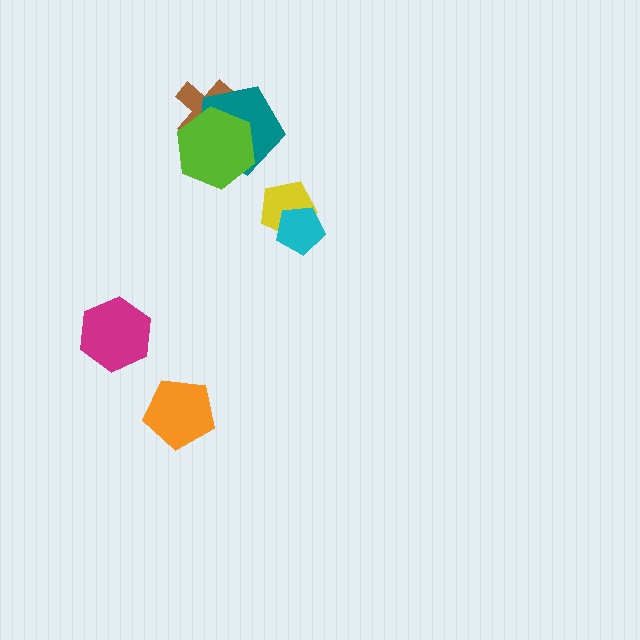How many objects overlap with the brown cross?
2 objects overlap with the brown cross.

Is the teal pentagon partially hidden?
Yes, it is partially covered by another shape.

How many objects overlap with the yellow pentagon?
1 object overlaps with the yellow pentagon.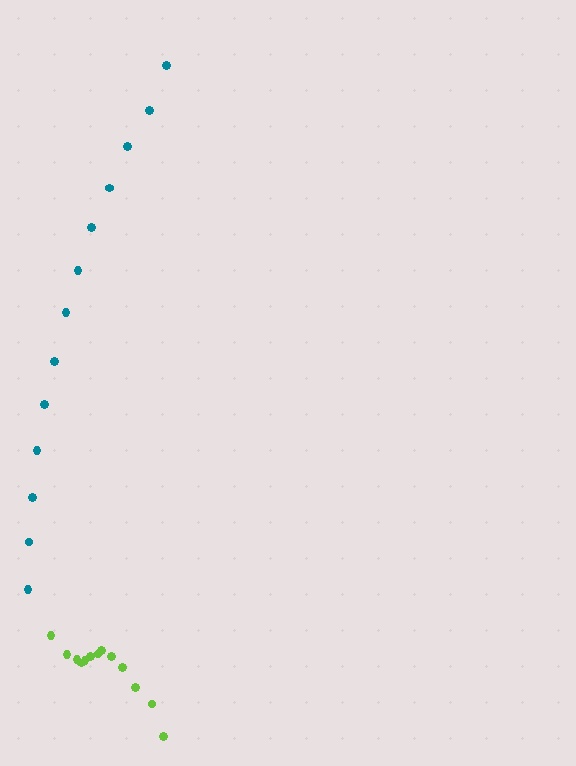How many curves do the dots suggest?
There are 2 distinct paths.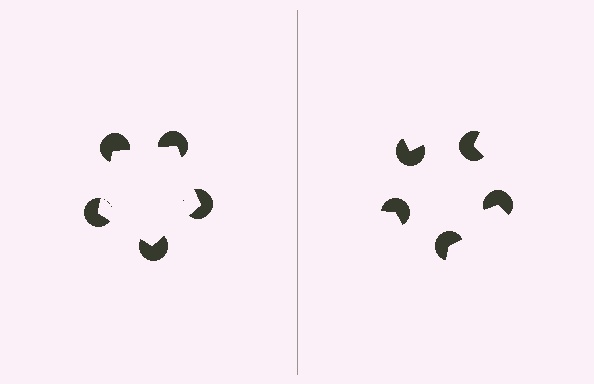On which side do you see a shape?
An illusory pentagon appears on the left side. On the right side the wedge cuts are rotated, so no coherent shape forms.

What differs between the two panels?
The pac-man discs are positioned identically on both sides; only the wedge orientations differ. On the left they align to a pentagon; on the right they are misaligned.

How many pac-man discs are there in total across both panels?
10 — 5 on each side.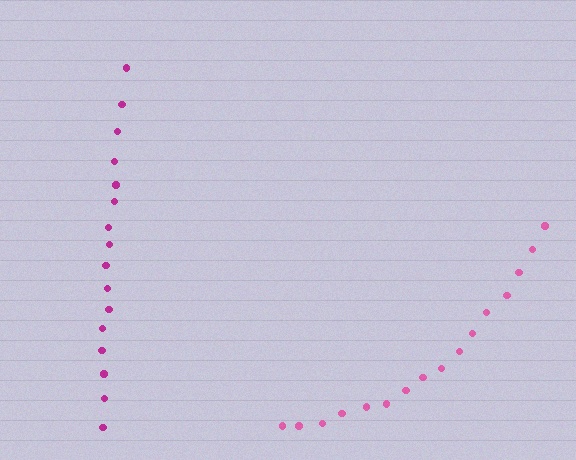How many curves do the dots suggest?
There are 2 distinct paths.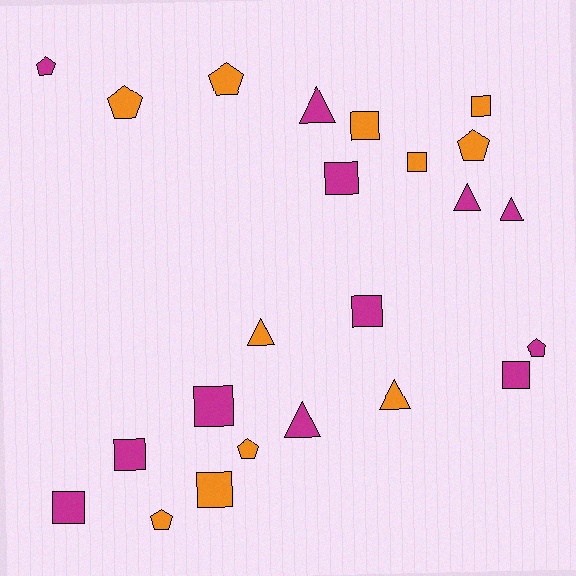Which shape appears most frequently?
Square, with 10 objects.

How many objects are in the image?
There are 23 objects.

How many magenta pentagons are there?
There are 2 magenta pentagons.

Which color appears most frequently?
Magenta, with 12 objects.